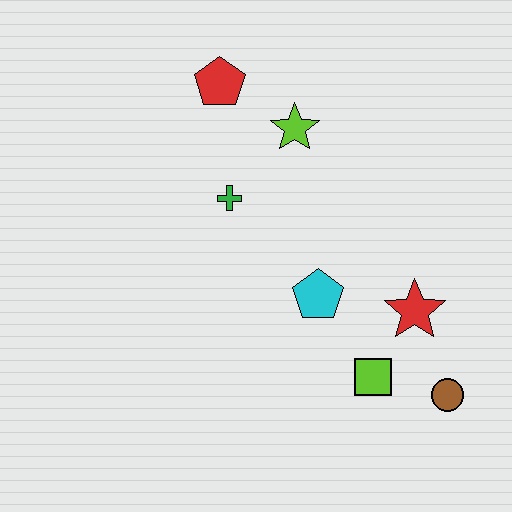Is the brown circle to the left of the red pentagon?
No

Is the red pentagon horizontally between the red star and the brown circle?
No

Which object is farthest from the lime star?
The brown circle is farthest from the lime star.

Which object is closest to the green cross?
The lime star is closest to the green cross.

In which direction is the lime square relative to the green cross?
The lime square is below the green cross.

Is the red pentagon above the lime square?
Yes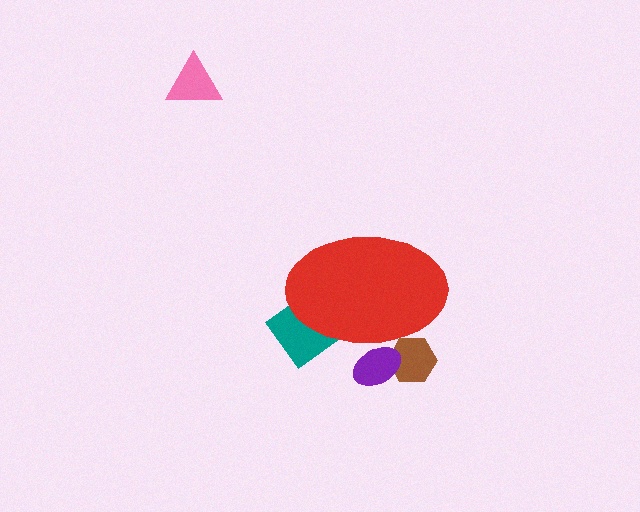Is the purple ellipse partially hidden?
Yes, the purple ellipse is partially hidden behind the red ellipse.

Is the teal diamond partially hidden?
Yes, the teal diamond is partially hidden behind the red ellipse.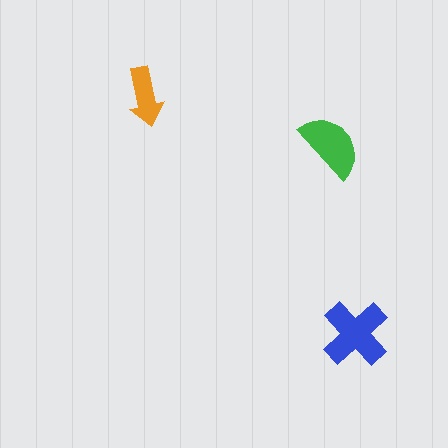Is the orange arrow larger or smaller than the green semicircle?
Smaller.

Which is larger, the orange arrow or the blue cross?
The blue cross.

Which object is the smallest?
The orange arrow.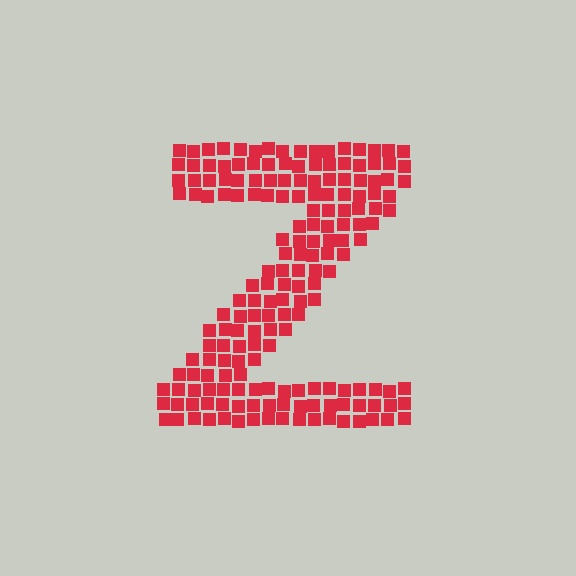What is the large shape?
The large shape is the letter Z.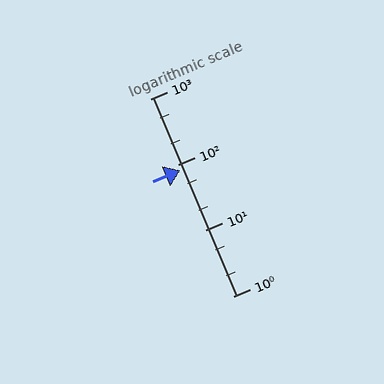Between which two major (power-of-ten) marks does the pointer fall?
The pointer is between 10 and 100.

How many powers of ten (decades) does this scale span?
The scale spans 3 decades, from 1 to 1000.